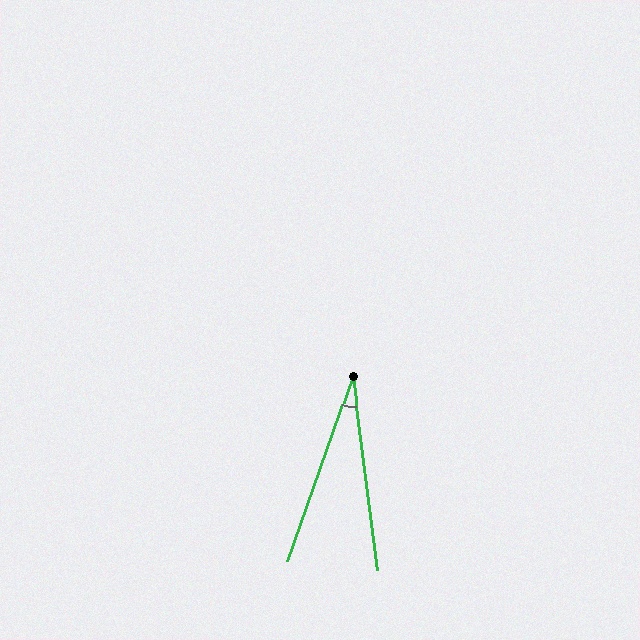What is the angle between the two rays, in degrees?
Approximately 27 degrees.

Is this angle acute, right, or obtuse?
It is acute.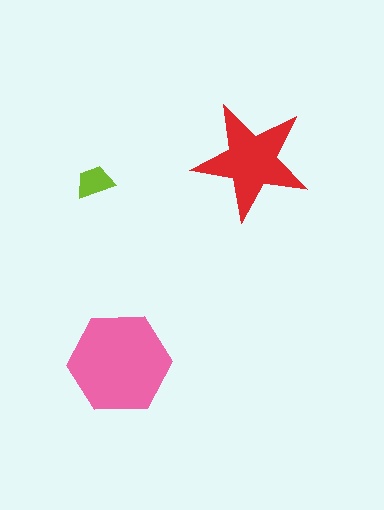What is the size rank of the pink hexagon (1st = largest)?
1st.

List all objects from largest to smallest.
The pink hexagon, the red star, the lime trapezoid.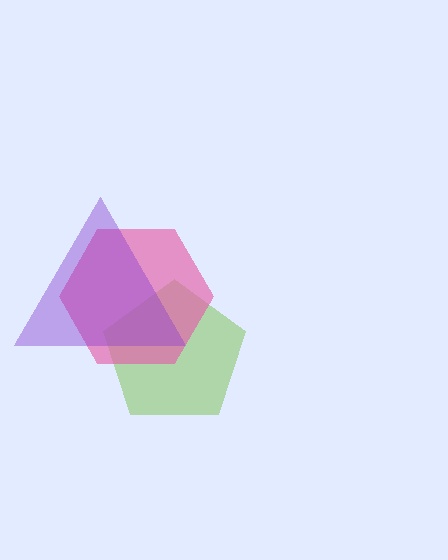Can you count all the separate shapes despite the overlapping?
Yes, there are 3 separate shapes.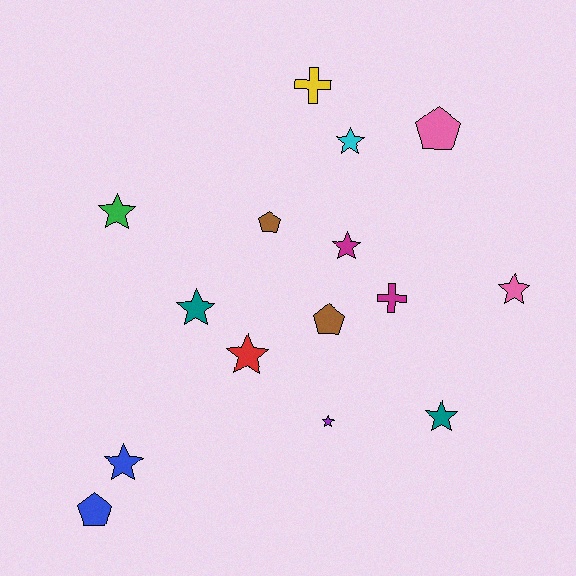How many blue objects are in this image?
There are 2 blue objects.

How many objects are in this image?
There are 15 objects.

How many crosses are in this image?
There are 2 crosses.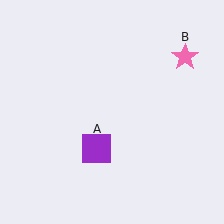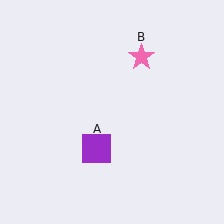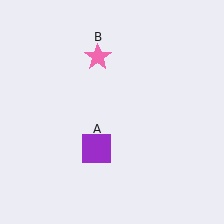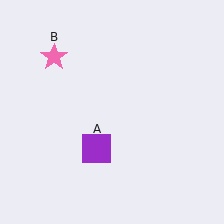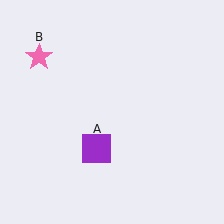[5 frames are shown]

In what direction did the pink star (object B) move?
The pink star (object B) moved left.